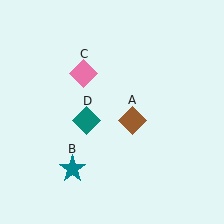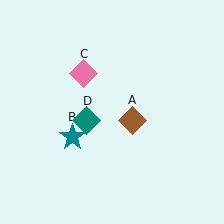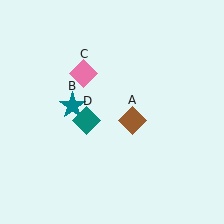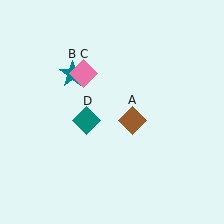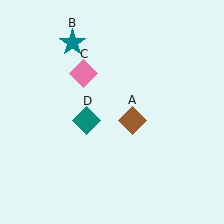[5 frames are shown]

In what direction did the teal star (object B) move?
The teal star (object B) moved up.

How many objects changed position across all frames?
1 object changed position: teal star (object B).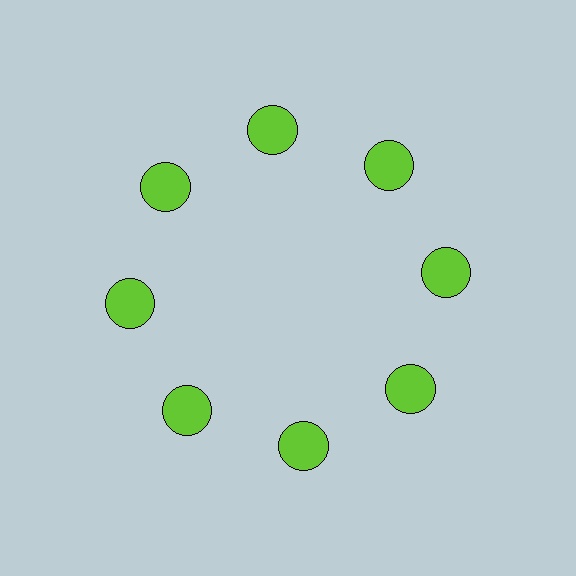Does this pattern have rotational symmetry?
Yes, this pattern has 8-fold rotational symmetry. It looks the same after rotating 45 degrees around the center.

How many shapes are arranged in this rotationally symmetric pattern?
There are 8 shapes, arranged in 8 groups of 1.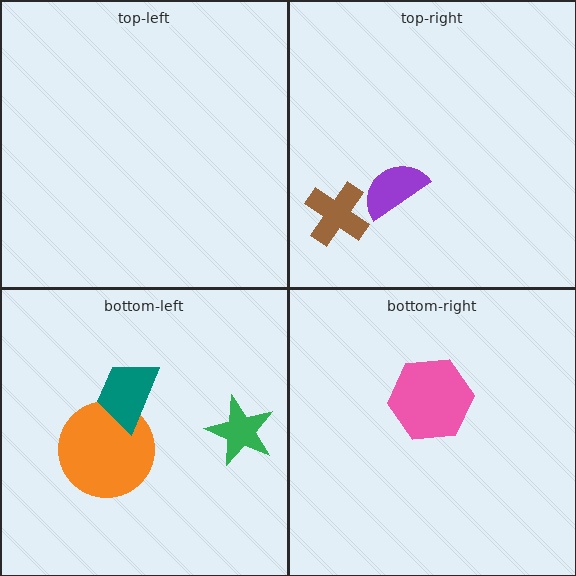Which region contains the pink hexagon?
The bottom-right region.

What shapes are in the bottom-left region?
The orange circle, the teal trapezoid, the green star.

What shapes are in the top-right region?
The brown cross, the purple semicircle.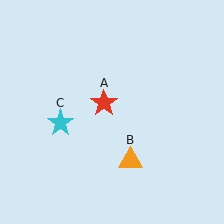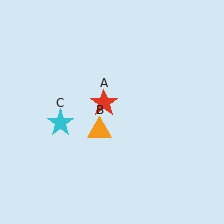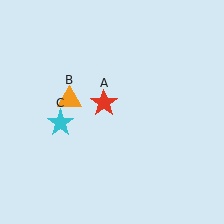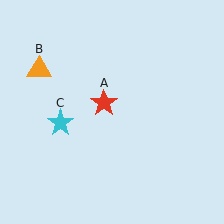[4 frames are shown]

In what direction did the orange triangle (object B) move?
The orange triangle (object B) moved up and to the left.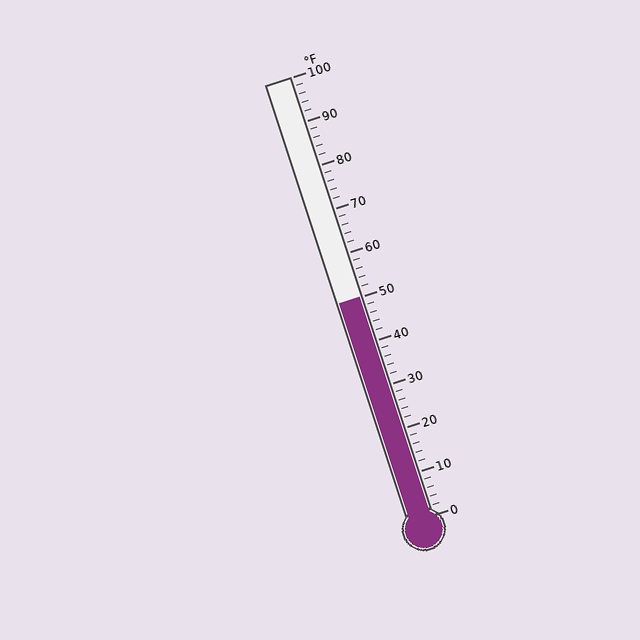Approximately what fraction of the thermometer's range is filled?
The thermometer is filled to approximately 50% of its range.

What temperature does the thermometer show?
The thermometer shows approximately 50°F.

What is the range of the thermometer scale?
The thermometer scale ranges from 0°F to 100°F.